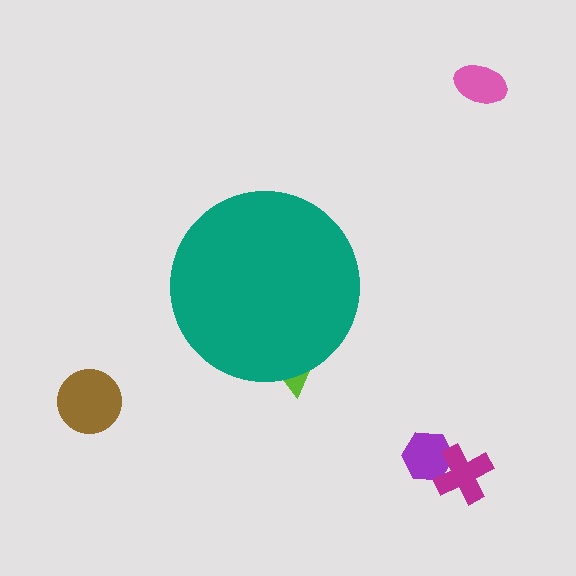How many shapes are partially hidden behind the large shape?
1 shape is partially hidden.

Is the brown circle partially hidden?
No, the brown circle is fully visible.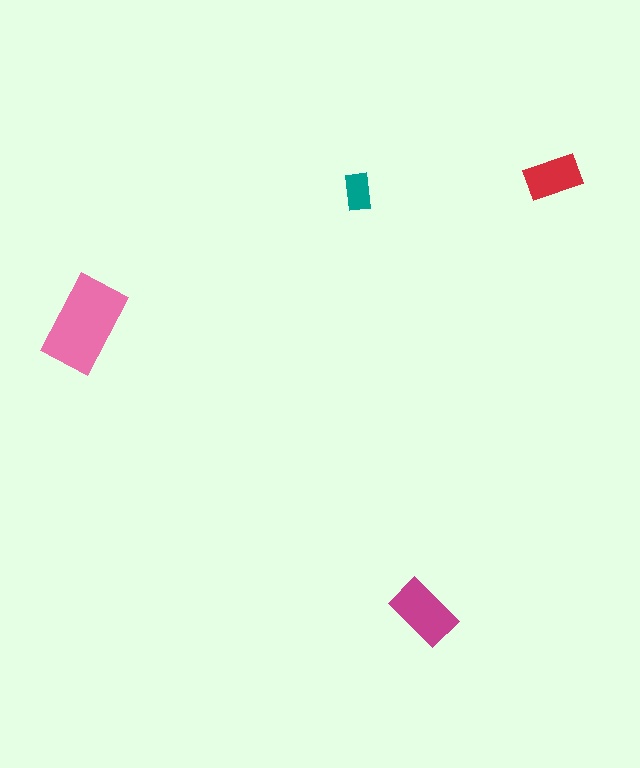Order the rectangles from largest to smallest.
the pink one, the magenta one, the red one, the teal one.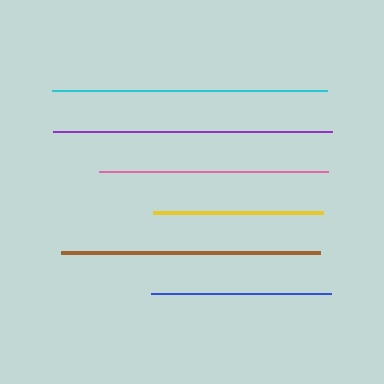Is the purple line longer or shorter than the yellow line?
The purple line is longer than the yellow line.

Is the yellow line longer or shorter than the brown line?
The brown line is longer than the yellow line.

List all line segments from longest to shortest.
From longest to shortest: purple, cyan, brown, pink, blue, yellow.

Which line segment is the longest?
The purple line is the longest at approximately 279 pixels.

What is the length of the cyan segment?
The cyan segment is approximately 276 pixels long.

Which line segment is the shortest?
The yellow line is the shortest at approximately 170 pixels.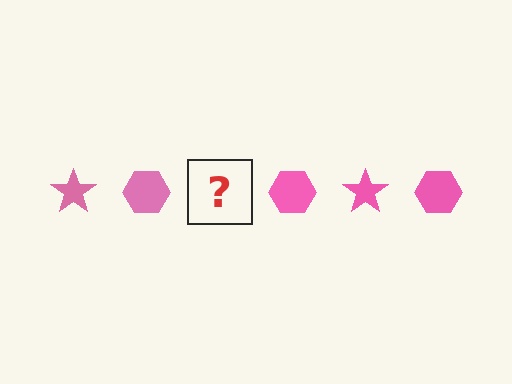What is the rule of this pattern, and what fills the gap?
The rule is that the pattern cycles through star, hexagon shapes in pink. The gap should be filled with a pink star.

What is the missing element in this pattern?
The missing element is a pink star.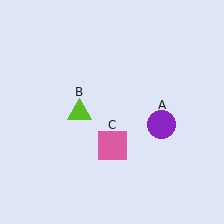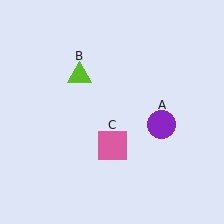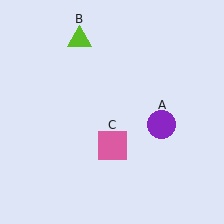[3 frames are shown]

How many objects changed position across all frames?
1 object changed position: lime triangle (object B).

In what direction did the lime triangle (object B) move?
The lime triangle (object B) moved up.